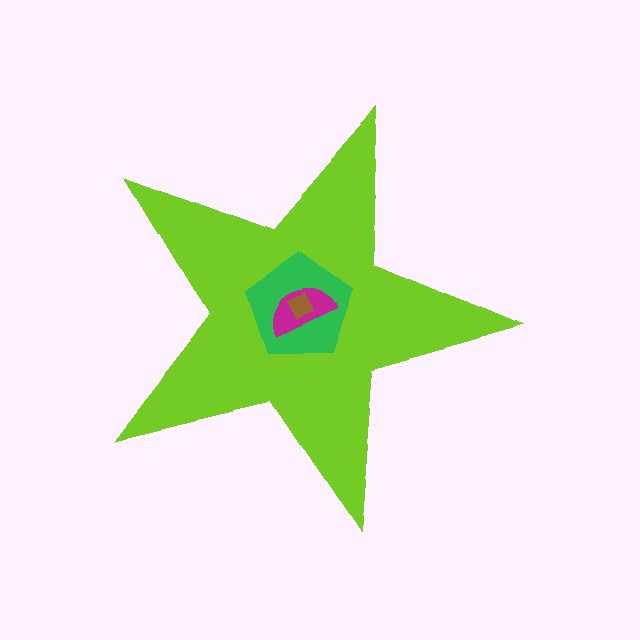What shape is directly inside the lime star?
The green pentagon.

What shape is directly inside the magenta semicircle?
The brown diamond.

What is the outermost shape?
The lime star.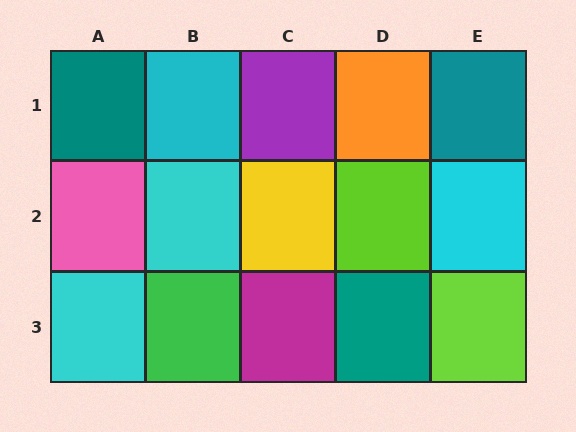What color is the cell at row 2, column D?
Lime.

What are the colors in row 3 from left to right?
Cyan, green, magenta, teal, lime.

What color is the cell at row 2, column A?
Pink.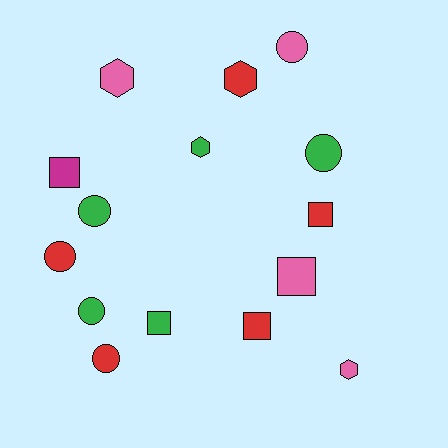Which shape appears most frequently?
Circle, with 6 objects.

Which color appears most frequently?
Red, with 5 objects.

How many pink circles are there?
There is 1 pink circle.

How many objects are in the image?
There are 15 objects.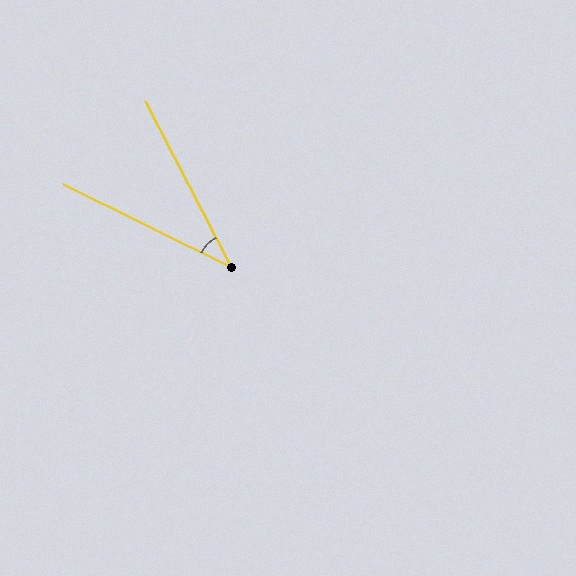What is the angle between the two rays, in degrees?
Approximately 37 degrees.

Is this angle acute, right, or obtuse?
It is acute.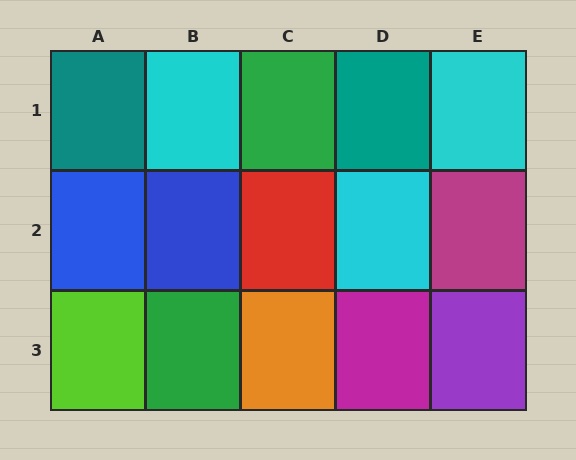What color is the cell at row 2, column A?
Blue.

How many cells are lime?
1 cell is lime.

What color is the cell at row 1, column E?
Cyan.